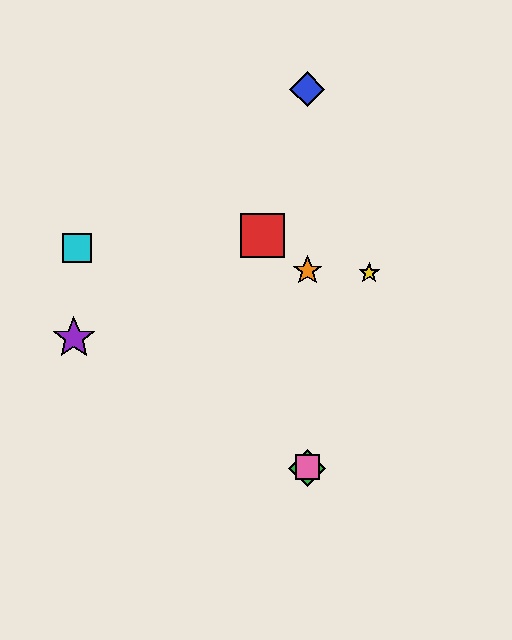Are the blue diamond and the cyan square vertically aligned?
No, the blue diamond is at x≈307 and the cyan square is at x≈77.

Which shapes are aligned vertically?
The blue diamond, the green diamond, the orange star, the pink square are aligned vertically.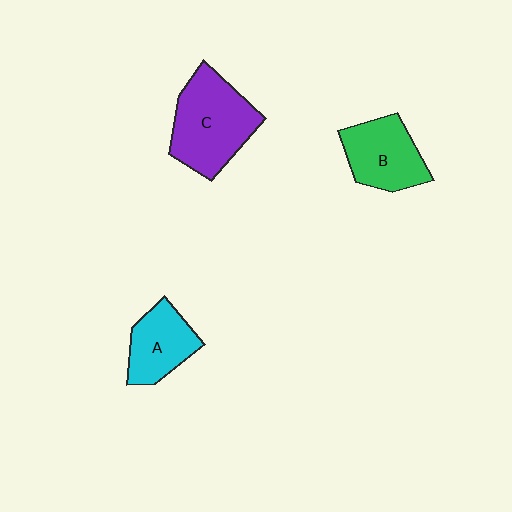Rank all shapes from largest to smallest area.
From largest to smallest: C (purple), B (green), A (cyan).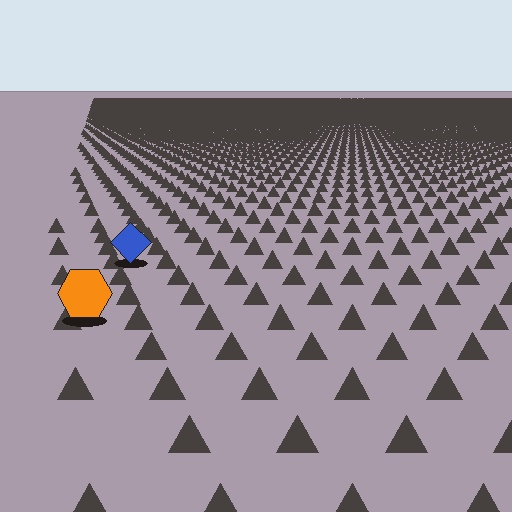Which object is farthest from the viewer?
The blue diamond is farthest from the viewer. It appears smaller and the ground texture around it is denser.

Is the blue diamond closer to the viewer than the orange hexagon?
No. The orange hexagon is closer — you can tell from the texture gradient: the ground texture is coarser near it.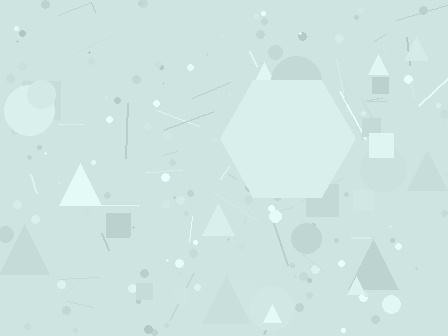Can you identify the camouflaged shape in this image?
The camouflaged shape is a hexagon.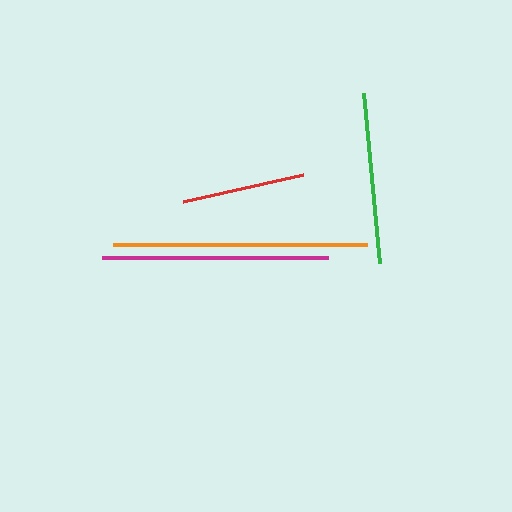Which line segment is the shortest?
The red line is the shortest at approximately 123 pixels.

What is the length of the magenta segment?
The magenta segment is approximately 226 pixels long.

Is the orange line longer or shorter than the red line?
The orange line is longer than the red line.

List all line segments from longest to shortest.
From longest to shortest: orange, magenta, green, red.